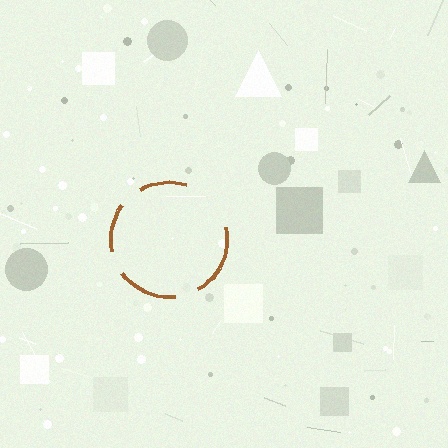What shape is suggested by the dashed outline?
The dashed outline suggests a circle.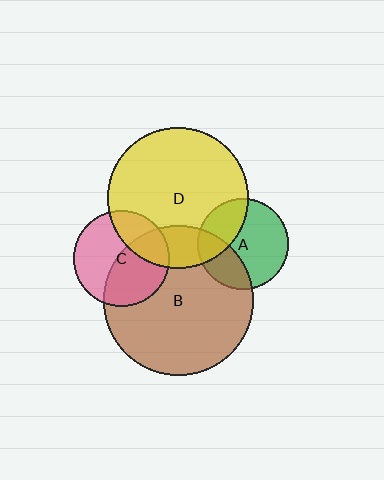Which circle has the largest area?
Circle B (brown).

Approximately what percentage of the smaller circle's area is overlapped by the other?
Approximately 30%.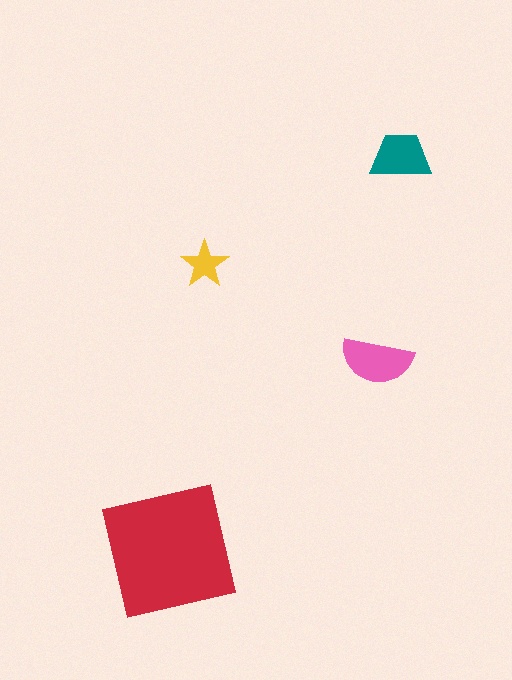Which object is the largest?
The red square.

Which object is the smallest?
The yellow star.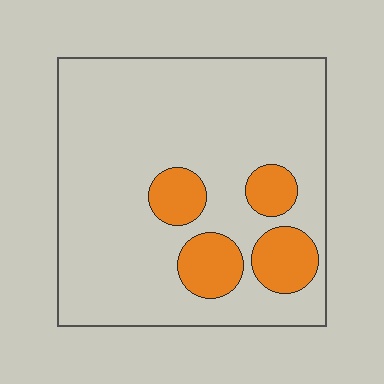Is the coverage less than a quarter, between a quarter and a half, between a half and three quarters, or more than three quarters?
Less than a quarter.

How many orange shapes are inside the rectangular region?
4.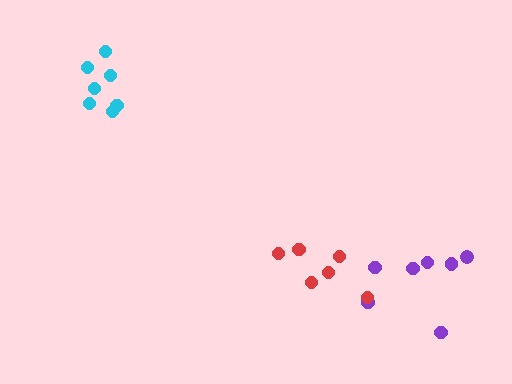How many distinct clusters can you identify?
There are 3 distinct clusters.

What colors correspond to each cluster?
The clusters are colored: purple, cyan, red.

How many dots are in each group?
Group 1: 7 dots, Group 2: 7 dots, Group 3: 6 dots (20 total).